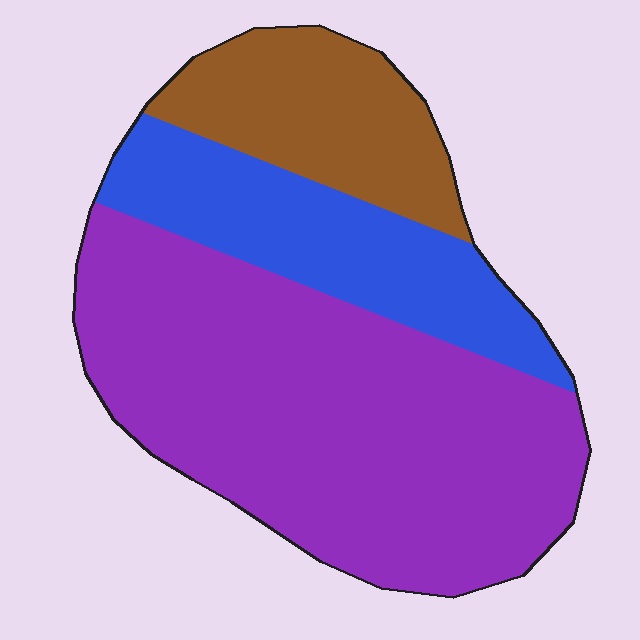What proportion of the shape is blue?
Blue takes up about one quarter (1/4) of the shape.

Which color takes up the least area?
Brown, at roughly 20%.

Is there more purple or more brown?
Purple.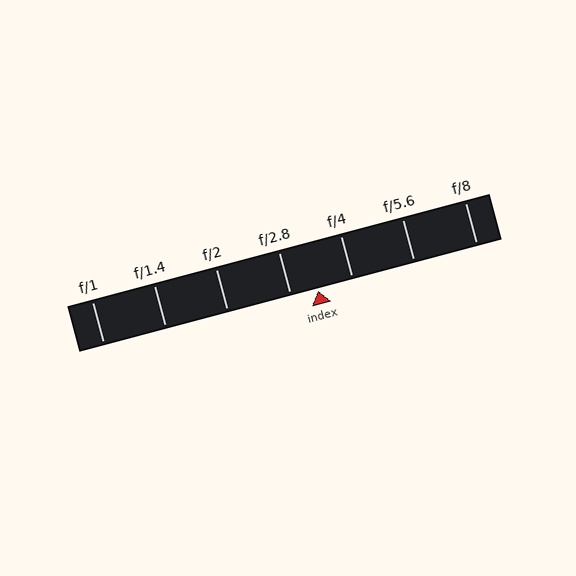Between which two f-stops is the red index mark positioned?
The index mark is between f/2.8 and f/4.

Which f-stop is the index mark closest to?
The index mark is closest to f/2.8.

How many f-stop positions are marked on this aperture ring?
There are 7 f-stop positions marked.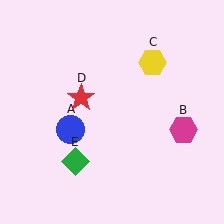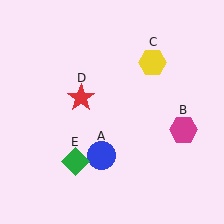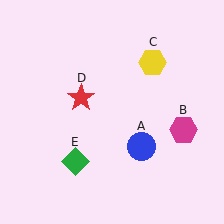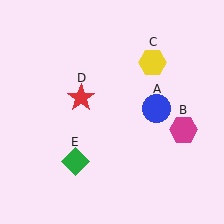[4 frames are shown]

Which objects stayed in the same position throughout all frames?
Magenta hexagon (object B) and yellow hexagon (object C) and red star (object D) and green diamond (object E) remained stationary.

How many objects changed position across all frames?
1 object changed position: blue circle (object A).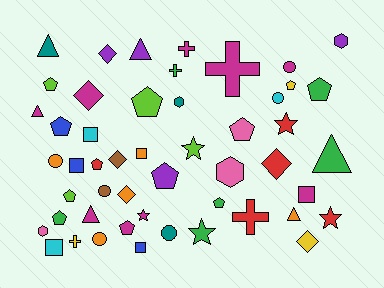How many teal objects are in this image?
There are 3 teal objects.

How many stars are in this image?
There are 5 stars.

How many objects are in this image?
There are 50 objects.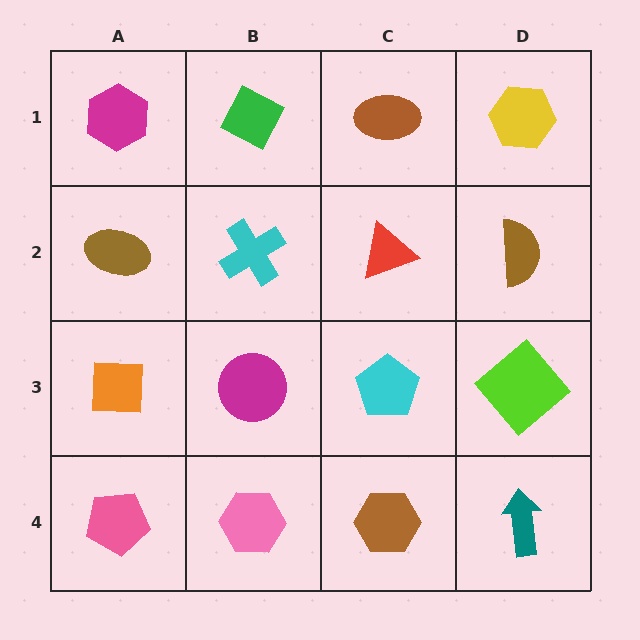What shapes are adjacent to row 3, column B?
A cyan cross (row 2, column B), a pink hexagon (row 4, column B), an orange square (row 3, column A), a cyan pentagon (row 3, column C).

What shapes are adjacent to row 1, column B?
A cyan cross (row 2, column B), a magenta hexagon (row 1, column A), a brown ellipse (row 1, column C).